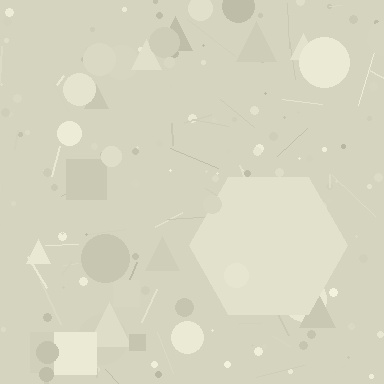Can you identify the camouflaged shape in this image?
The camouflaged shape is a hexagon.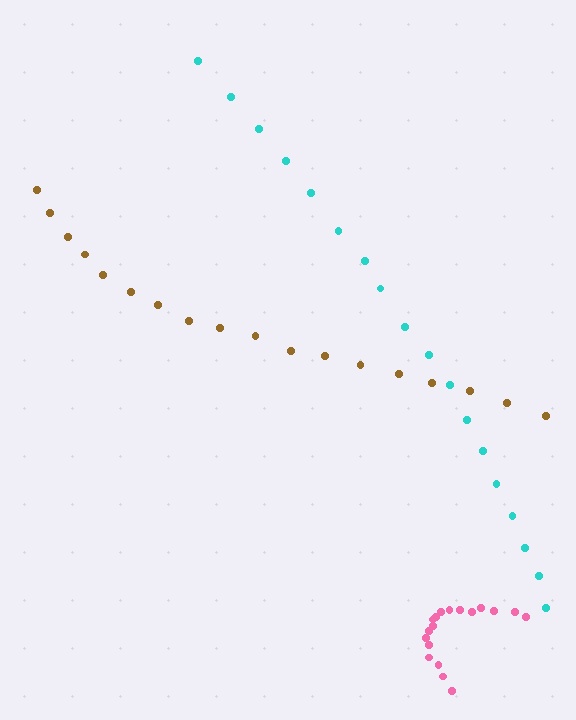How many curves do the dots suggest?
There are 3 distinct paths.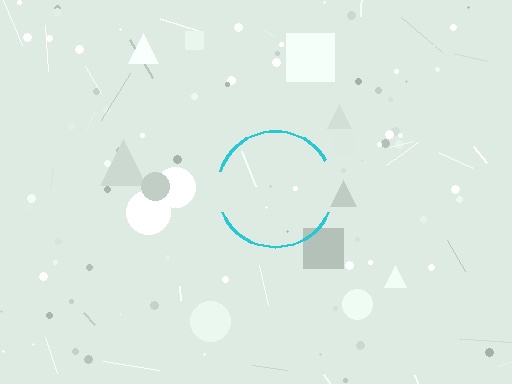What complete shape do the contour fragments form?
The contour fragments form a circle.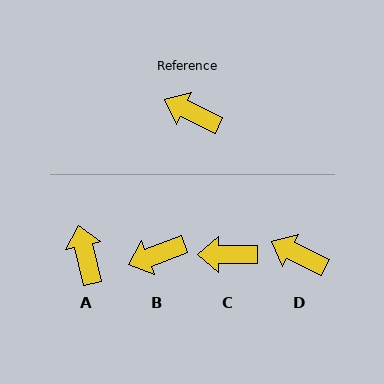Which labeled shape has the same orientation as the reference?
D.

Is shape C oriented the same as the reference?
No, it is off by about 25 degrees.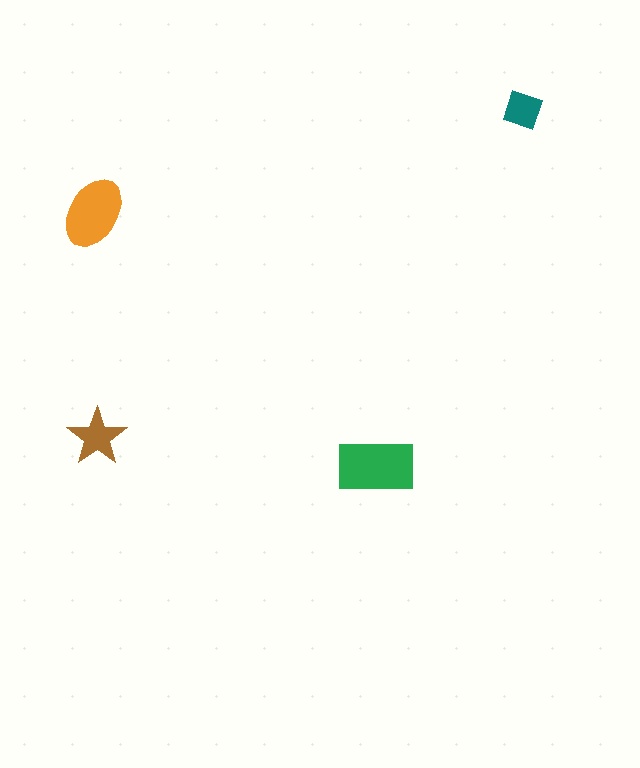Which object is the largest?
The green rectangle.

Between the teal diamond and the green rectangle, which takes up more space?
The green rectangle.